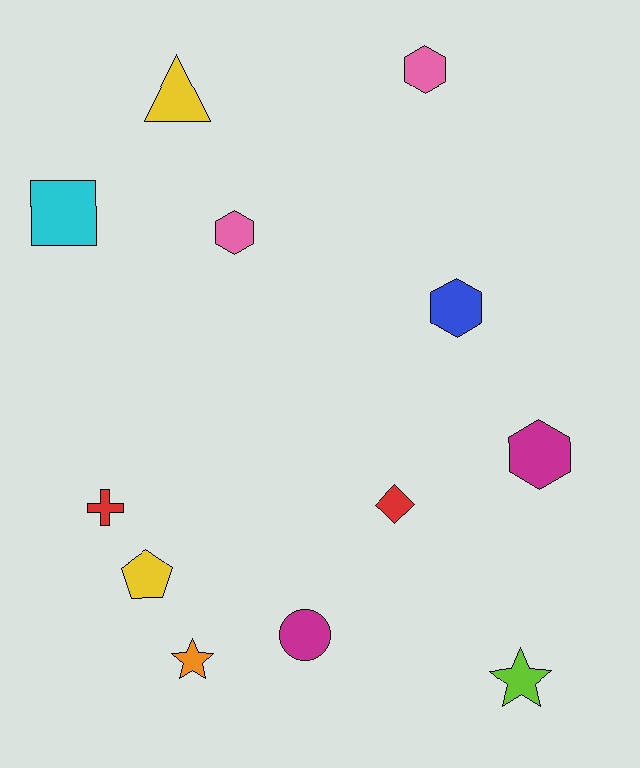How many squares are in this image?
There is 1 square.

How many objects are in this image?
There are 12 objects.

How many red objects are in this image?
There are 2 red objects.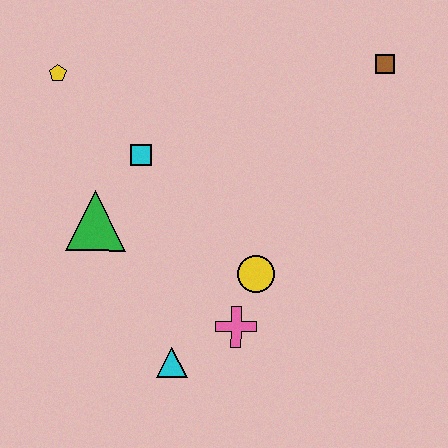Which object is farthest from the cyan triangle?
The brown square is farthest from the cyan triangle.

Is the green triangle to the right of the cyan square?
No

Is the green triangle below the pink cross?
No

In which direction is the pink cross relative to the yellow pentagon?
The pink cross is below the yellow pentagon.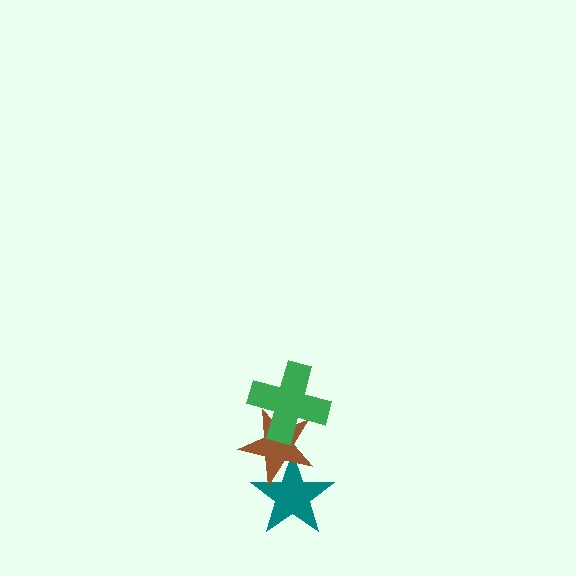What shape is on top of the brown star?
The green cross is on top of the brown star.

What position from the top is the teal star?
The teal star is 3rd from the top.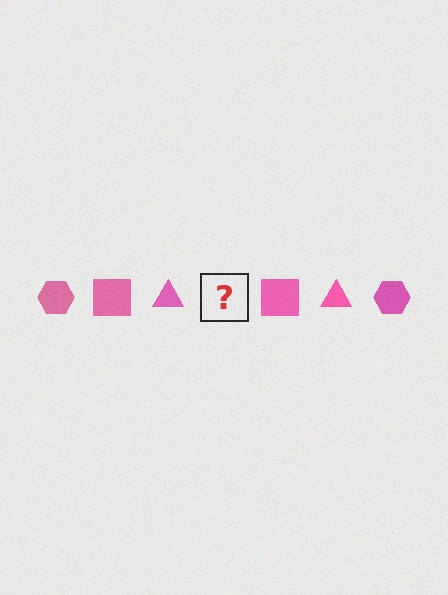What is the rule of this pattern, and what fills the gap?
The rule is that the pattern cycles through hexagon, square, triangle shapes in pink. The gap should be filled with a pink hexagon.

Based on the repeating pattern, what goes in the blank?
The blank should be a pink hexagon.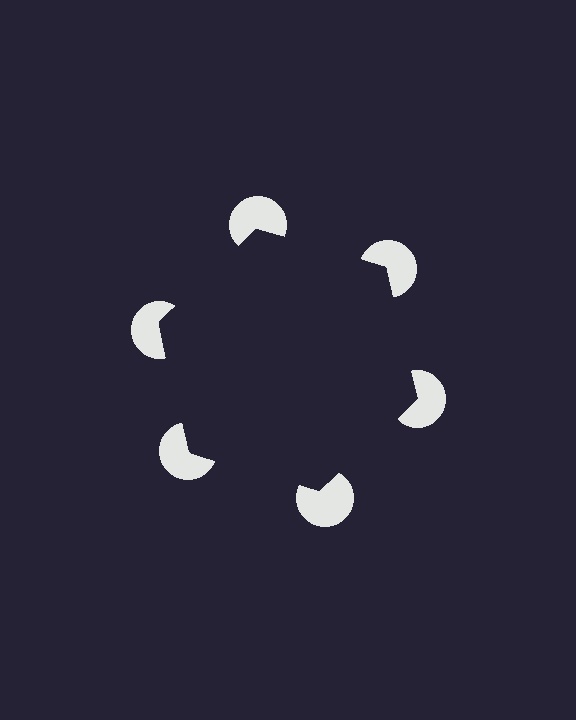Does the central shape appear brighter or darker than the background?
It typically appears slightly darker than the background, even though no actual brightness change is drawn.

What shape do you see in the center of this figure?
An illusory hexagon — its edges are inferred from the aligned wedge cuts in the pac-man discs, not physically drawn.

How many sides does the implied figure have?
6 sides.